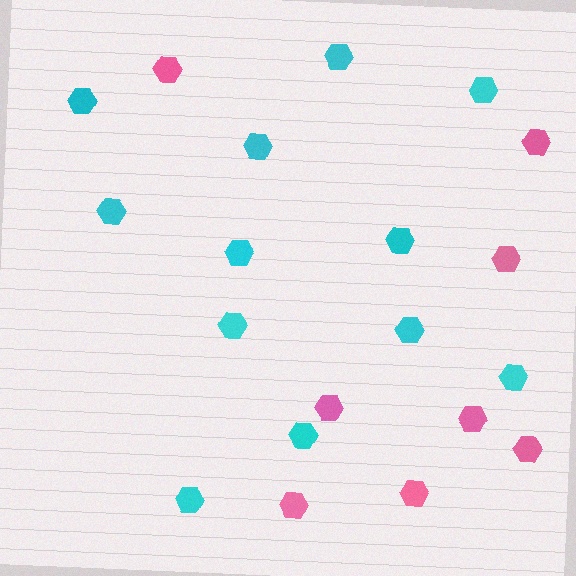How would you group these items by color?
There are 2 groups: one group of cyan hexagons (12) and one group of pink hexagons (8).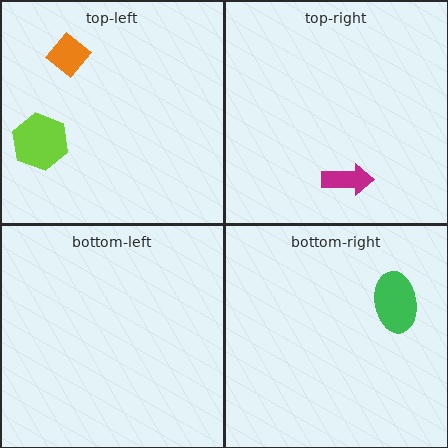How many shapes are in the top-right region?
1.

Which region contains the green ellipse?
The bottom-right region.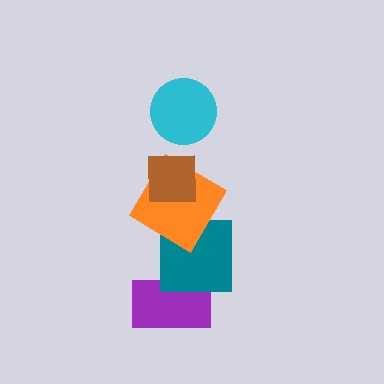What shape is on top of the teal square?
The orange diamond is on top of the teal square.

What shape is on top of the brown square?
The cyan circle is on top of the brown square.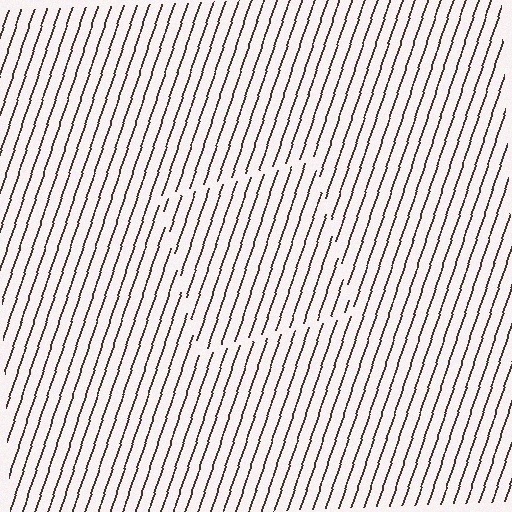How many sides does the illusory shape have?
4 sides — the line-ends trace a square.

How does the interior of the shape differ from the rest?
The interior of the shape contains the same grating, shifted by half a period — the contour is defined by the phase discontinuity where line-ends from the inner and outer gratings abut.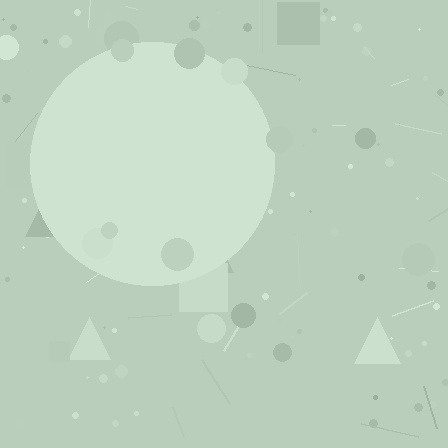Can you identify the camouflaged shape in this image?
The camouflaged shape is a circle.